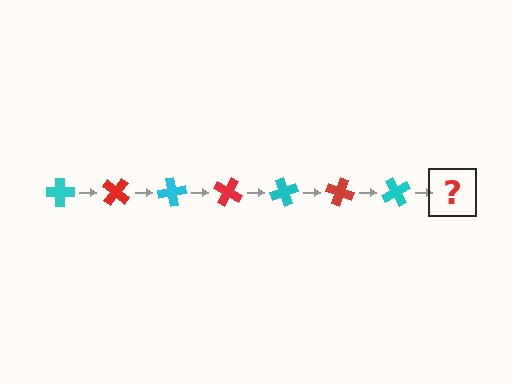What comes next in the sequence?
The next element should be a red cross, rotated 280 degrees from the start.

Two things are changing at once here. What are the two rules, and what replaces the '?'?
The two rules are that it rotates 40 degrees each step and the color cycles through cyan and red. The '?' should be a red cross, rotated 280 degrees from the start.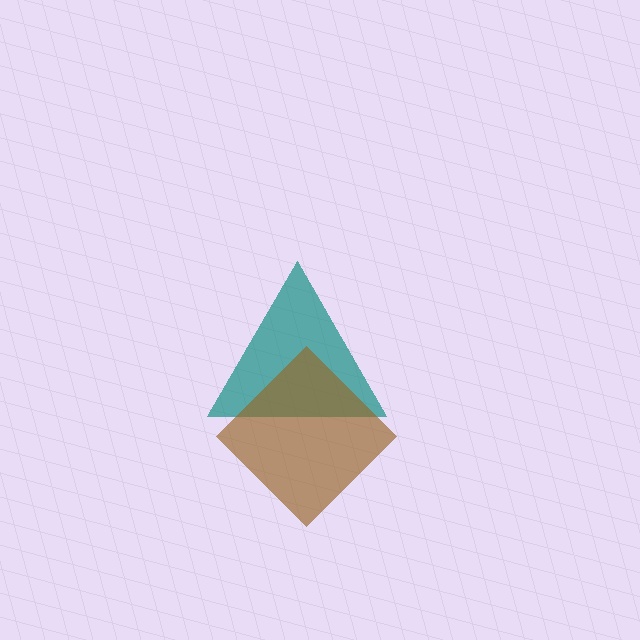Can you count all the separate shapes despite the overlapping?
Yes, there are 2 separate shapes.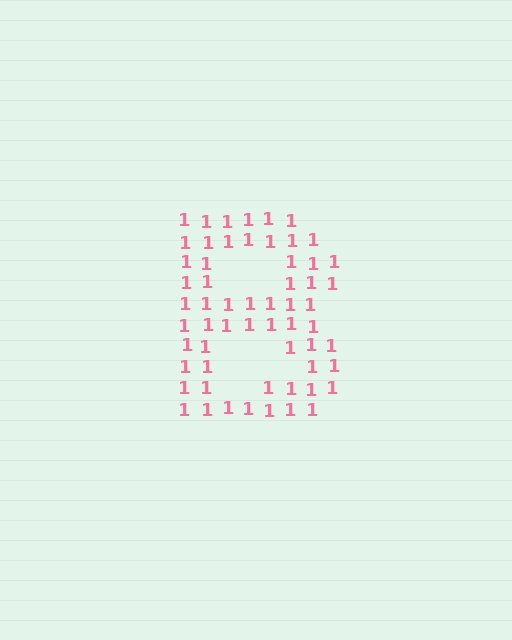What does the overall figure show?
The overall figure shows the letter B.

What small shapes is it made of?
It is made of small digit 1's.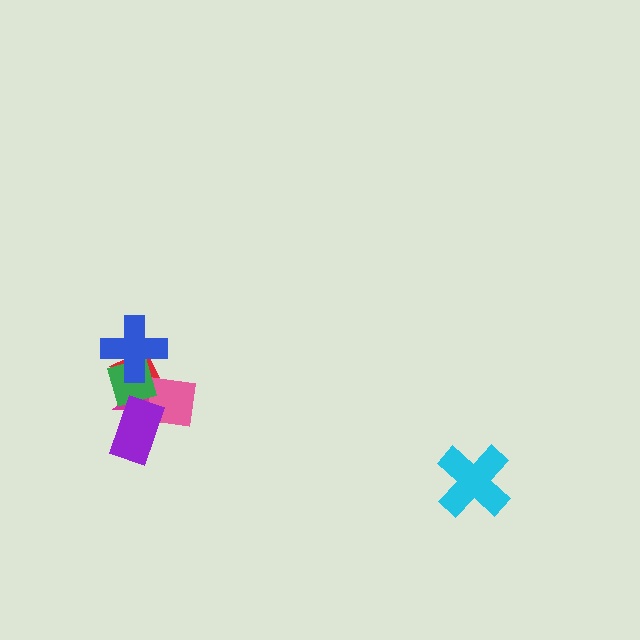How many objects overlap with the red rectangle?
5 objects overlap with the red rectangle.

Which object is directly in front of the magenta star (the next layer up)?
The pink square is directly in front of the magenta star.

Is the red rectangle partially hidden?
Yes, it is partially covered by another shape.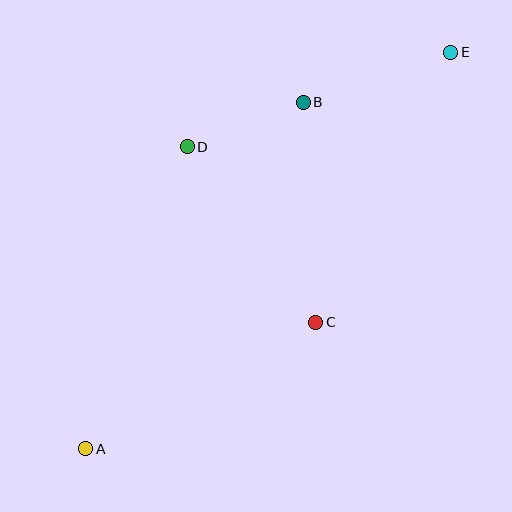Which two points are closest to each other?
Points B and D are closest to each other.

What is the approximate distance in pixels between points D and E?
The distance between D and E is approximately 280 pixels.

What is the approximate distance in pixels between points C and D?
The distance between C and D is approximately 218 pixels.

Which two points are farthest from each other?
Points A and E are farthest from each other.